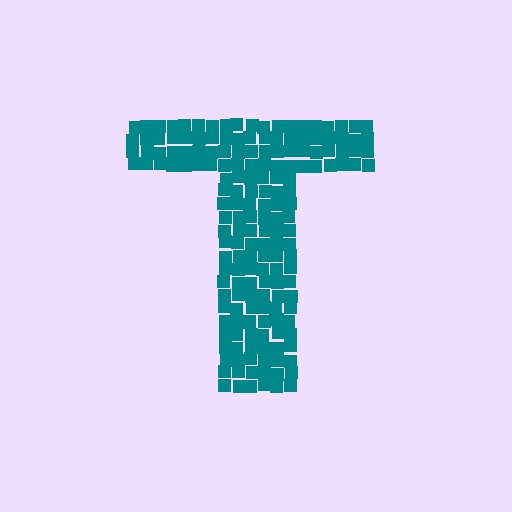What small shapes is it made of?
It is made of small squares.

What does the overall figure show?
The overall figure shows the letter T.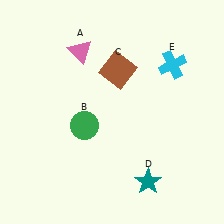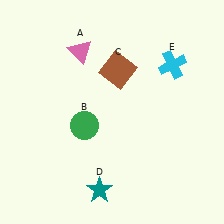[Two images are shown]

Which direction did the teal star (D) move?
The teal star (D) moved left.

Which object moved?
The teal star (D) moved left.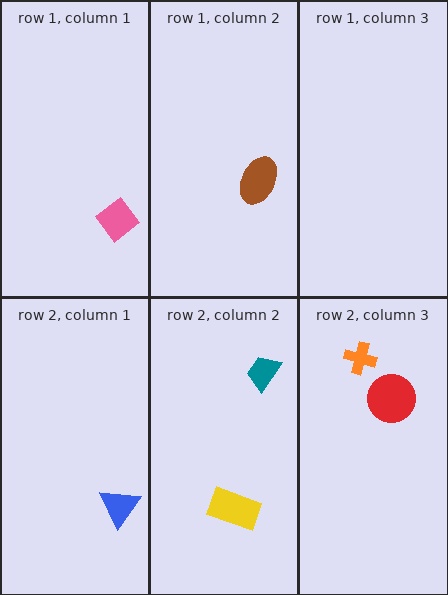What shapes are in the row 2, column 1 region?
The blue triangle.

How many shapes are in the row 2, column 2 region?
2.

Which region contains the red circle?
The row 2, column 3 region.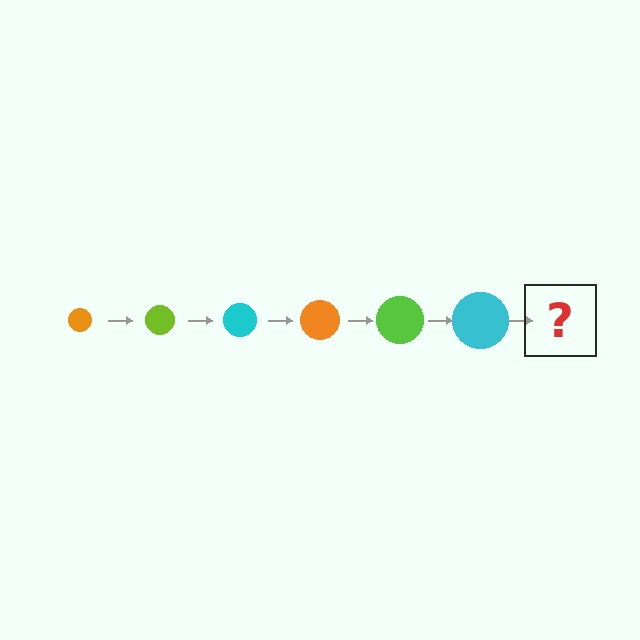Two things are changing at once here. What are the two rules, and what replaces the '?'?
The two rules are that the circle grows larger each step and the color cycles through orange, lime, and cyan. The '?' should be an orange circle, larger than the previous one.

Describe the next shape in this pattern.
It should be an orange circle, larger than the previous one.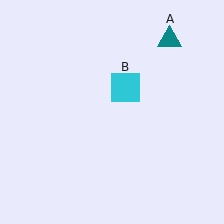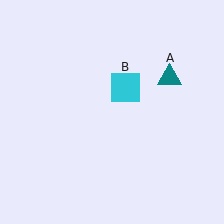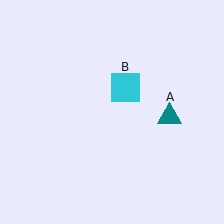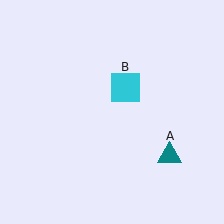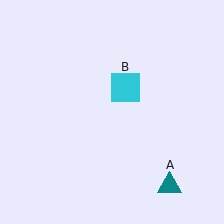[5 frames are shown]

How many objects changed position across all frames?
1 object changed position: teal triangle (object A).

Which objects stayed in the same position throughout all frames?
Cyan square (object B) remained stationary.